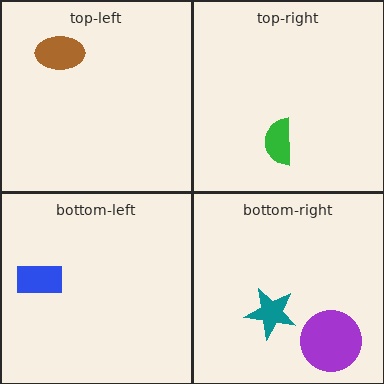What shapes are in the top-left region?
The brown ellipse.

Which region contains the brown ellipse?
The top-left region.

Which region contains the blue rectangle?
The bottom-left region.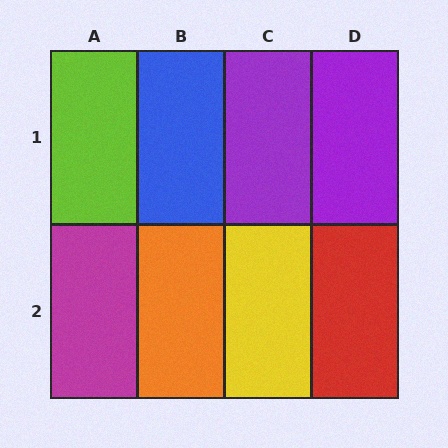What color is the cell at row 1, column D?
Purple.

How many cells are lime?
1 cell is lime.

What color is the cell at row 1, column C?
Purple.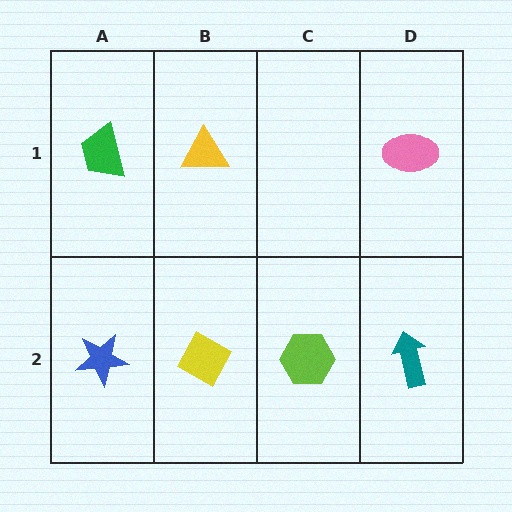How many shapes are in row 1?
3 shapes.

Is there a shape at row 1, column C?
No, that cell is empty.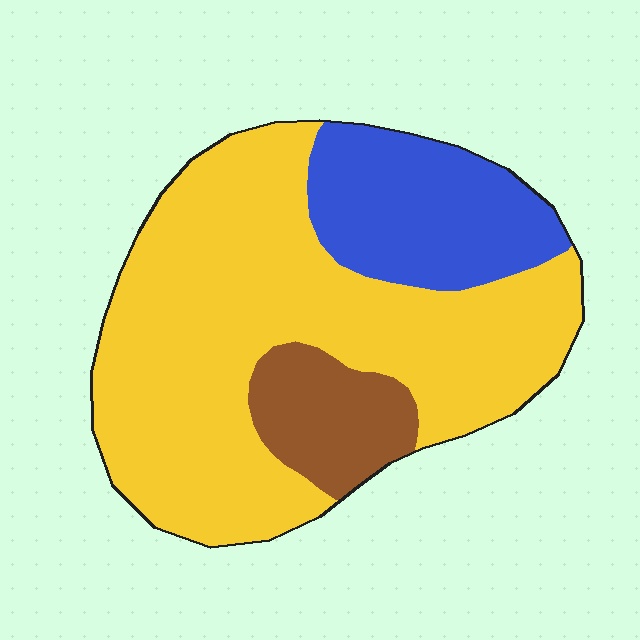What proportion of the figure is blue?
Blue covers around 20% of the figure.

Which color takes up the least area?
Brown, at roughly 10%.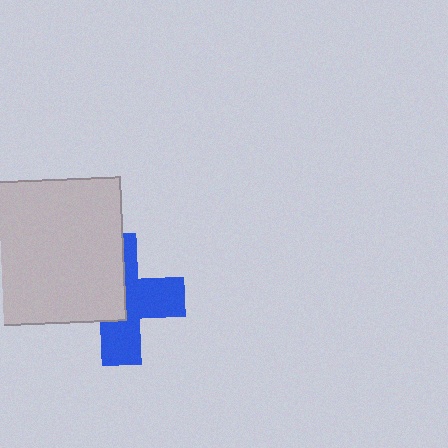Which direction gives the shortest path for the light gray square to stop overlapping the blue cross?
Moving toward the upper-left gives the shortest separation.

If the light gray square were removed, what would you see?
You would see the complete blue cross.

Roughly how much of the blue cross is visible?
About half of it is visible (roughly 52%).